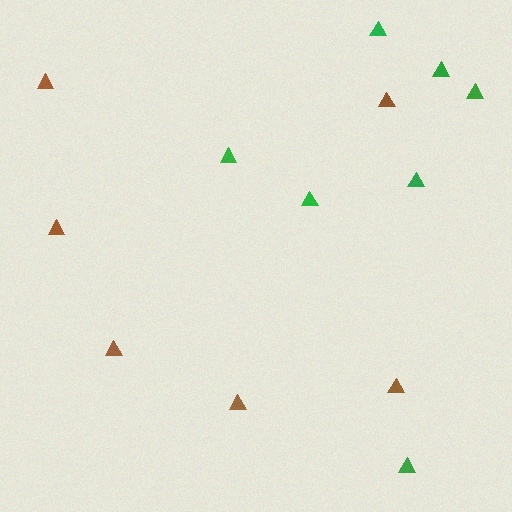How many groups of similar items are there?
There are 2 groups: one group of brown triangles (6) and one group of green triangles (7).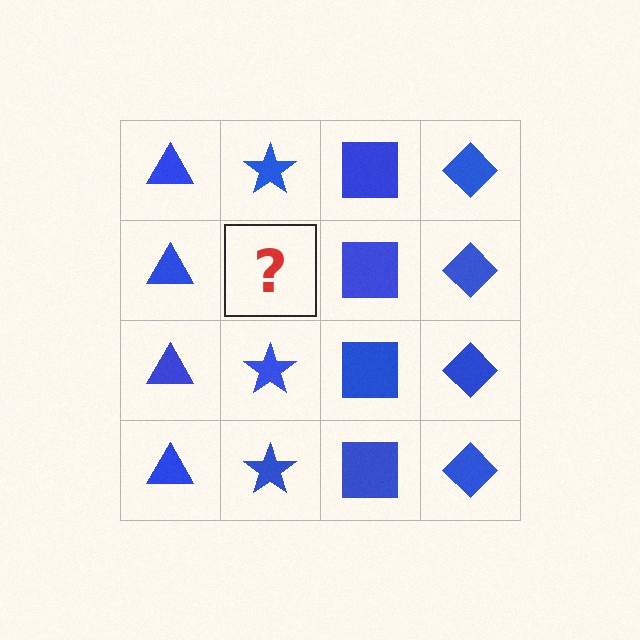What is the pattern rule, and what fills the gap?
The rule is that each column has a consistent shape. The gap should be filled with a blue star.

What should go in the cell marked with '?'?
The missing cell should contain a blue star.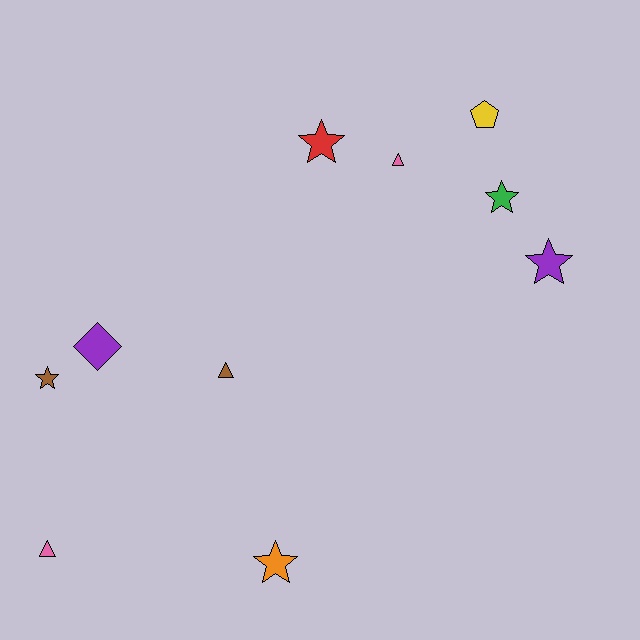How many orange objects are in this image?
There is 1 orange object.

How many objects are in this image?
There are 10 objects.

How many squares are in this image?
There are no squares.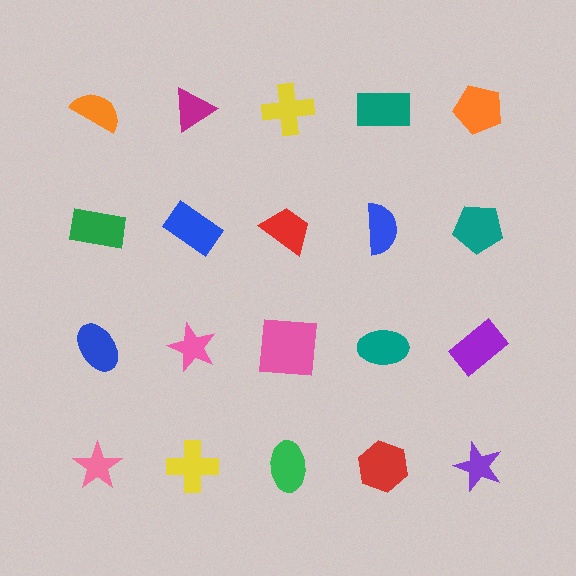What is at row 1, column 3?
A yellow cross.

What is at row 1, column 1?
An orange semicircle.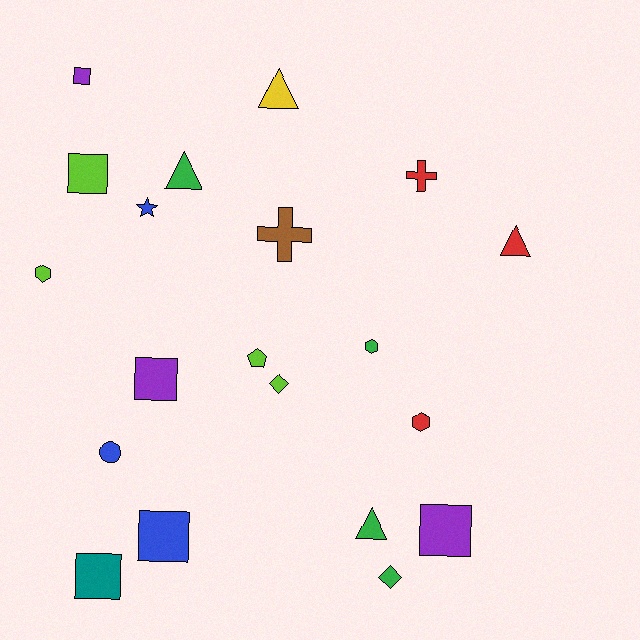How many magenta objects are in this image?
There are no magenta objects.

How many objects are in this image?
There are 20 objects.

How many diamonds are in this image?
There are 2 diamonds.